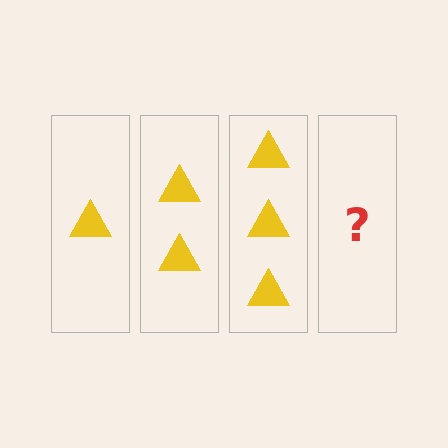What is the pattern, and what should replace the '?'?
The pattern is that each step adds one more triangle. The '?' should be 4 triangles.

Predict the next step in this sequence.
The next step is 4 triangles.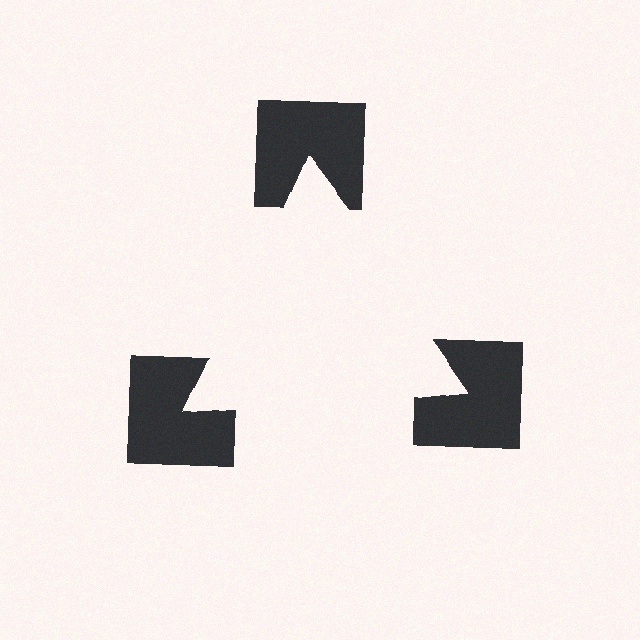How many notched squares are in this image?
There are 3 — one at each vertex of the illusory triangle.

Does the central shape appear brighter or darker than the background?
It typically appears slightly brighter than the background, even though no actual brightness change is drawn.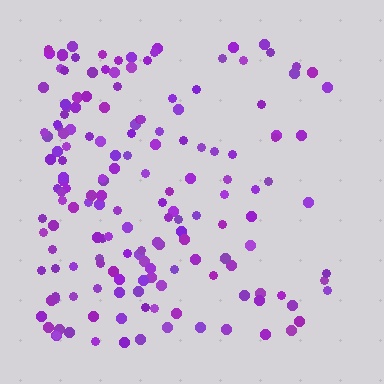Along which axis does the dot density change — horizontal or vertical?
Horizontal.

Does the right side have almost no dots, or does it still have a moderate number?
Still a moderate number, just noticeably fewer than the left.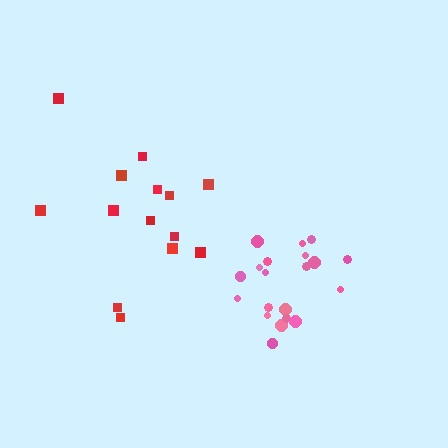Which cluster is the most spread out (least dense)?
Red.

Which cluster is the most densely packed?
Pink.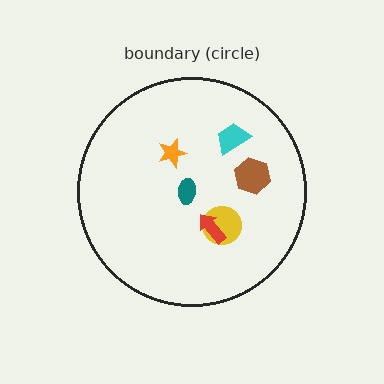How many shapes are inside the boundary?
6 inside, 0 outside.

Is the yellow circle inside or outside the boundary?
Inside.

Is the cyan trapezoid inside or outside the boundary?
Inside.